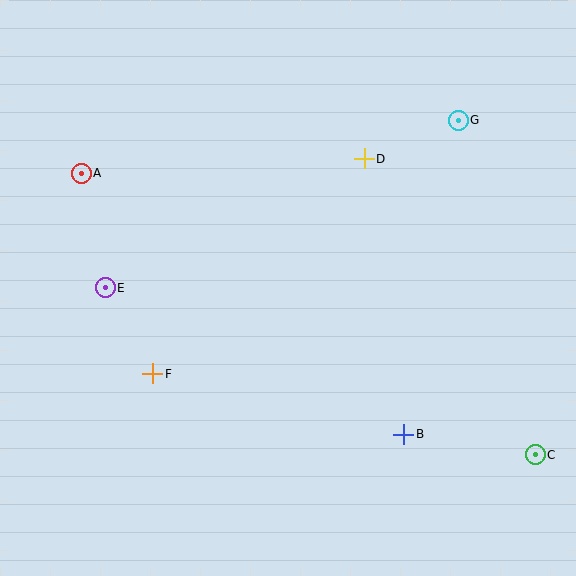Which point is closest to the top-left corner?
Point A is closest to the top-left corner.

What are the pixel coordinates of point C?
Point C is at (535, 455).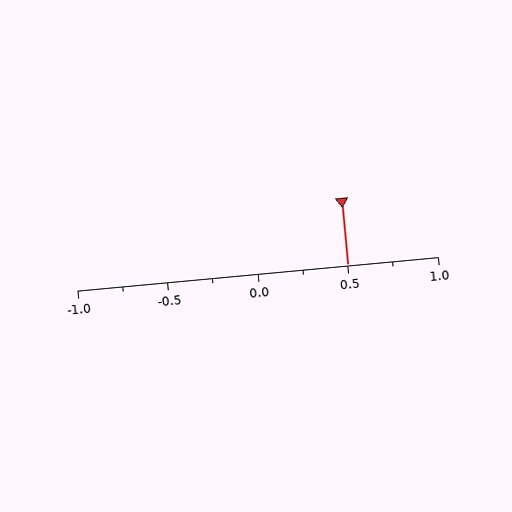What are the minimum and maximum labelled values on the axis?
The axis runs from -1.0 to 1.0.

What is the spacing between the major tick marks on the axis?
The major ticks are spaced 0.5 apart.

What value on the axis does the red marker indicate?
The marker indicates approximately 0.5.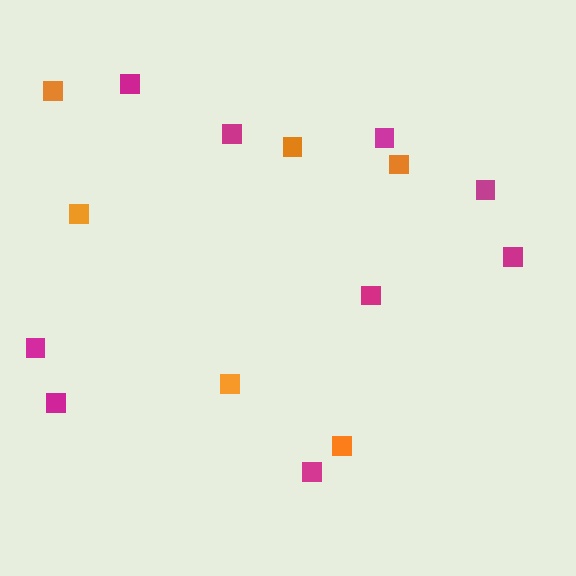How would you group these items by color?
There are 2 groups: one group of orange squares (6) and one group of magenta squares (9).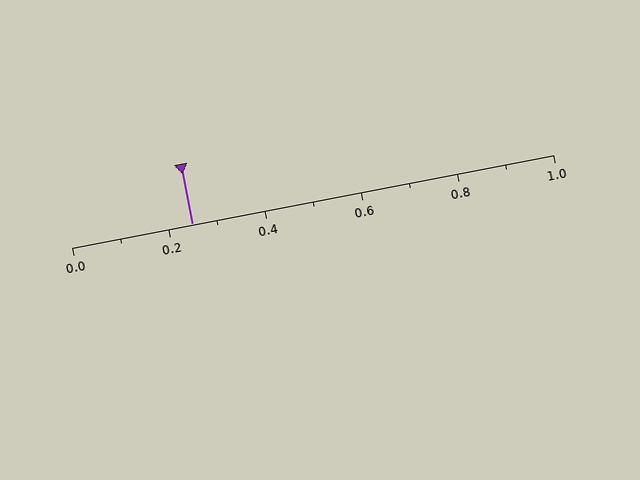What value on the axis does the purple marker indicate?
The marker indicates approximately 0.25.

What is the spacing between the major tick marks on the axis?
The major ticks are spaced 0.2 apart.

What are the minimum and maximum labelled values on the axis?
The axis runs from 0.0 to 1.0.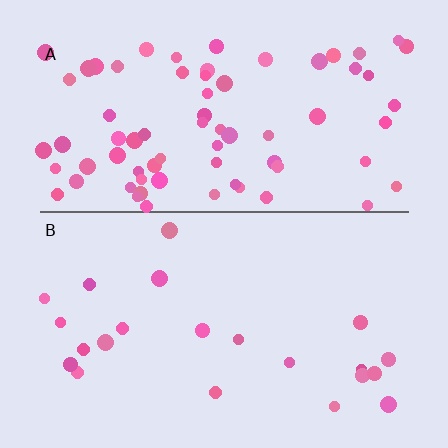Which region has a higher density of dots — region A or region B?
A (the top).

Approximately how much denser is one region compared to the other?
Approximately 3.3× — region A over region B.